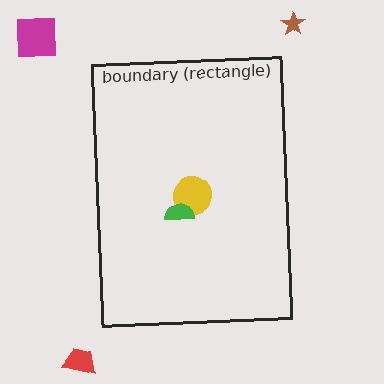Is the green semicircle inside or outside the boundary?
Inside.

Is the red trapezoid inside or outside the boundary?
Outside.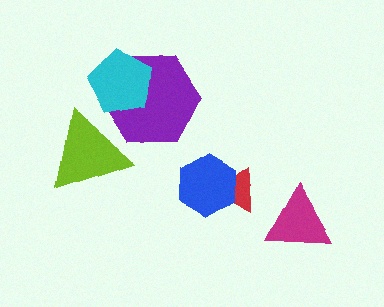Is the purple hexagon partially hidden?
Yes, it is partially covered by another shape.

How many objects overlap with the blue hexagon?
1 object overlaps with the blue hexagon.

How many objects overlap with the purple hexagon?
2 objects overlap with the purple hexagon.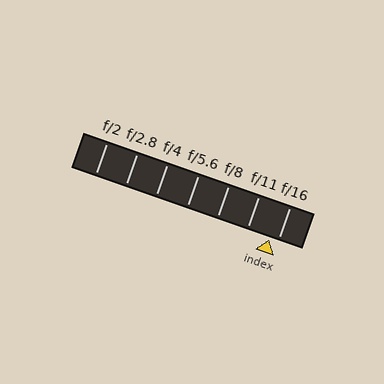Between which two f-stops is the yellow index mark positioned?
The index mark is between f/11 and f/16.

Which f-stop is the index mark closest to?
The index mark is closest to f/16.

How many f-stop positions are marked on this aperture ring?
There are 7 f-stop positions marked.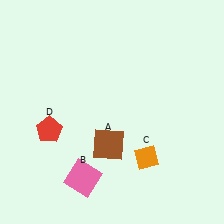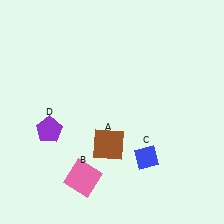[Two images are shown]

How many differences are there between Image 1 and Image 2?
There are 2 differences between the two images.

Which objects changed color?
C changed from orange to blue. D changed from red to purple.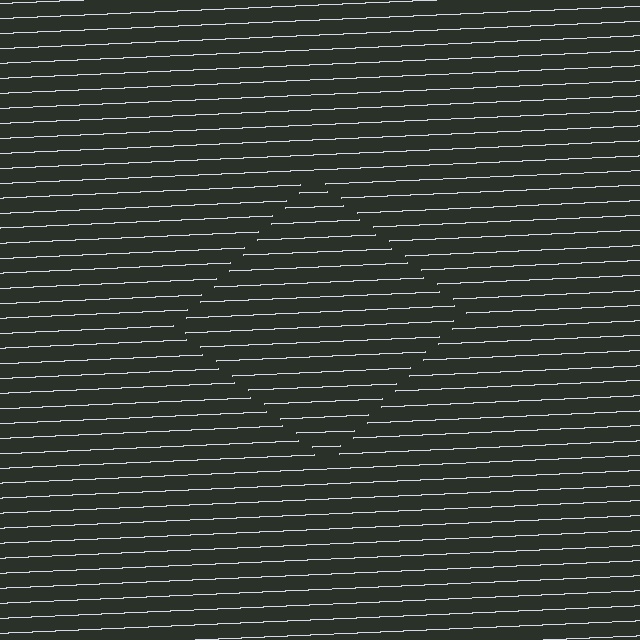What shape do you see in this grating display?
An illusory square. The interior of the shape contains the same grating, shifted by half a period — the contour is defined by the phase discontinuity where line-ends from the inner and outer gratings abut.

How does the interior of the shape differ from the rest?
The interior of the shape contains the same grating, shifted by half a period — the contour is defined by the phase discontinuity where line-ends from the inner and outer gratings abut.